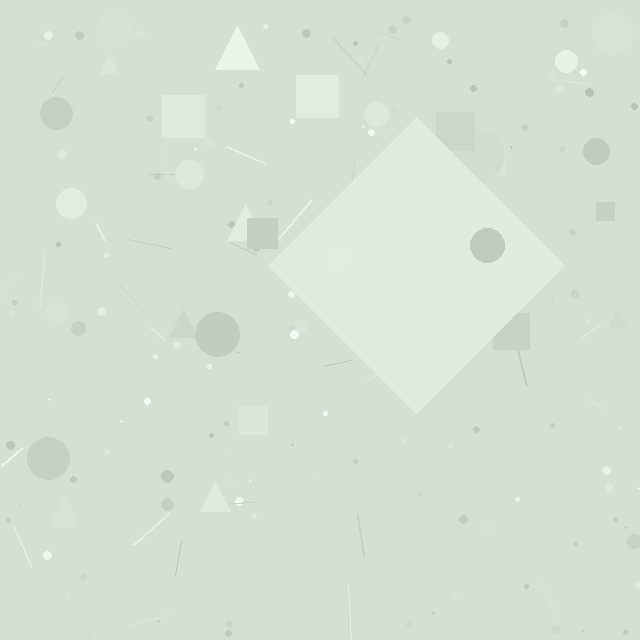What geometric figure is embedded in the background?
A diamond is embedded in the background.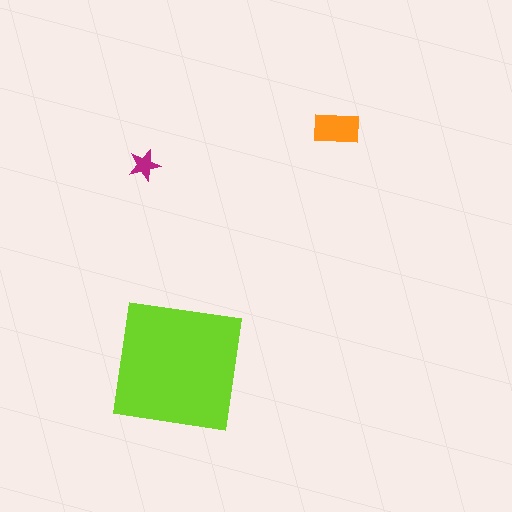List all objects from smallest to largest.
The magenta star, the orange rectangle, the lime square.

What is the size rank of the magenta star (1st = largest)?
3rd.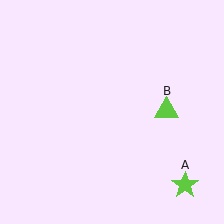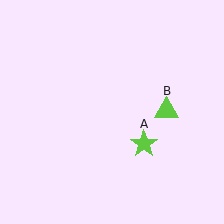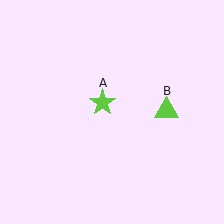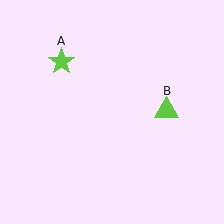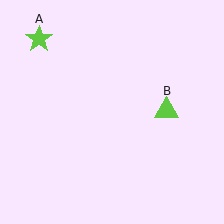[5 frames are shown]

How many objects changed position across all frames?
1 object changed position: lime star (object A).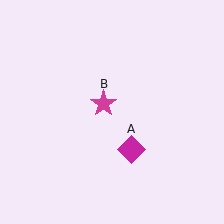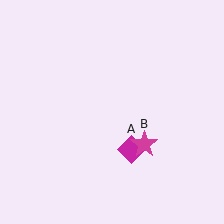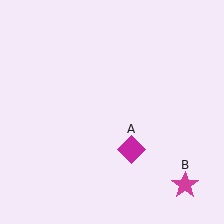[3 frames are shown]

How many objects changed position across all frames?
1 object changed position: magenta star (object B).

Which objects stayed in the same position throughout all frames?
Magenta diamond (object A) remained stationary.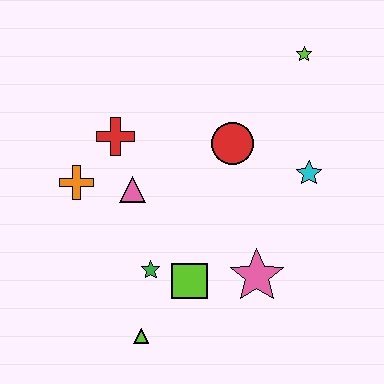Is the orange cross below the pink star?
No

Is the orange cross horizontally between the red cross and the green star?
No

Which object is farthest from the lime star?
The lime triangle is farthest from the lime star.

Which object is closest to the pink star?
The lime square is closest to the pink star.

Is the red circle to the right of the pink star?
No